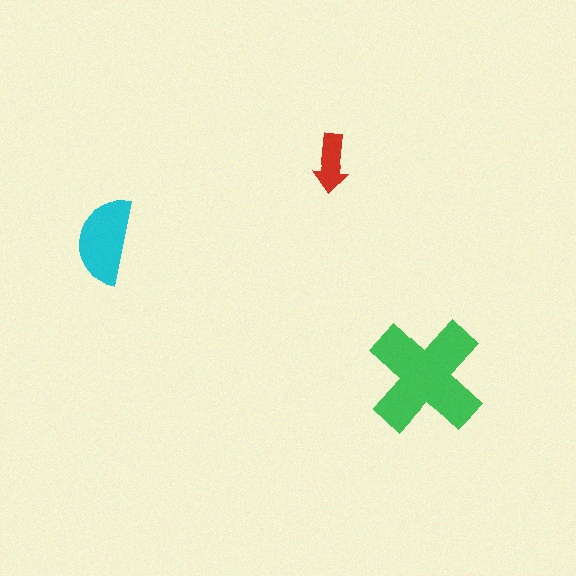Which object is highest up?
The red arrow is topmost.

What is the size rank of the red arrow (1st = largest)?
3rd.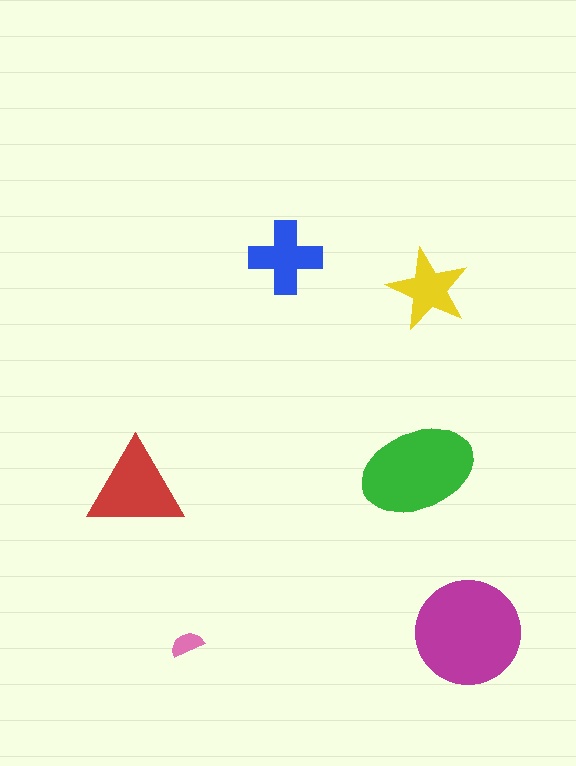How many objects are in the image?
There are 6 objects in the image.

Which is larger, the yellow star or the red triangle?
The red triangle.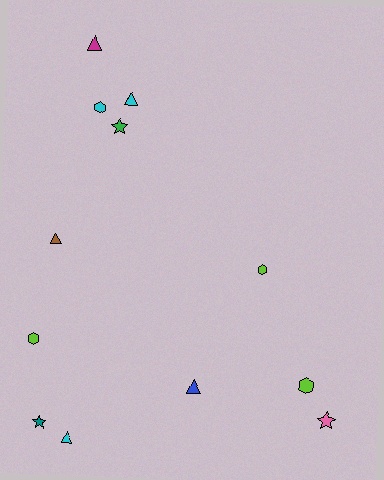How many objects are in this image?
There are 12 objects.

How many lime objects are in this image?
There are 3 lime objects.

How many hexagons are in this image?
There are 4 hexagons.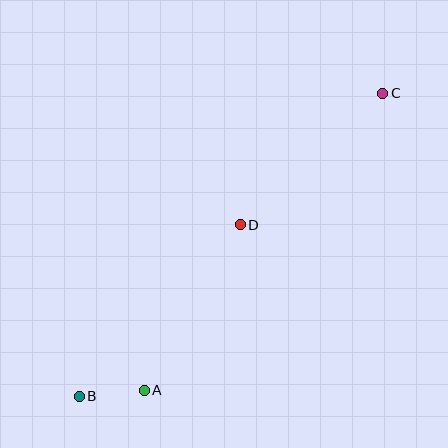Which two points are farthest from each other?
Points B and C are farthest from each other.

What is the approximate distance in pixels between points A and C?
The distance between A and C is approximately 381 pixels.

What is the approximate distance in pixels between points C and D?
The distance between C and D is approximately 194 pixels.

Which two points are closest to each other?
Points A and B are closest to each other.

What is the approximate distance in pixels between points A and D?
The distance between A and D is approximately 191 pixels.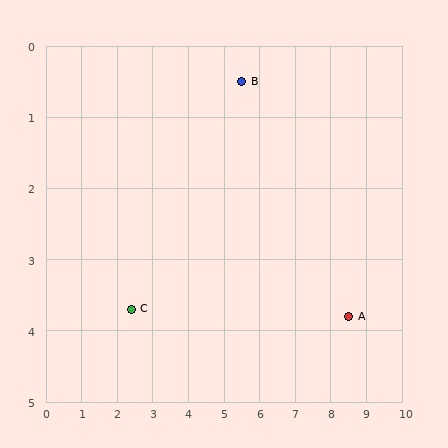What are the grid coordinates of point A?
Point A is at approximately (8.5, 3.8).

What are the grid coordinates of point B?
Point B is at approximately (5.5, 0.5).